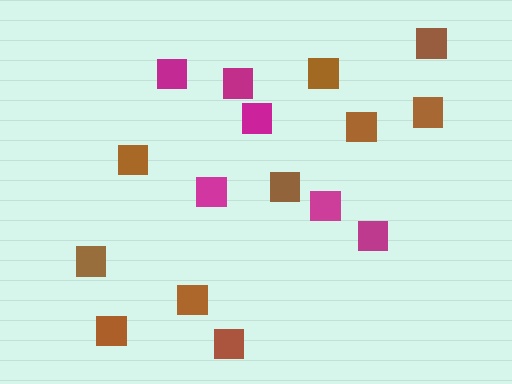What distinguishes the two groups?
There are 2 groups: one group of brown squares (10) and one group of magenta squares (6).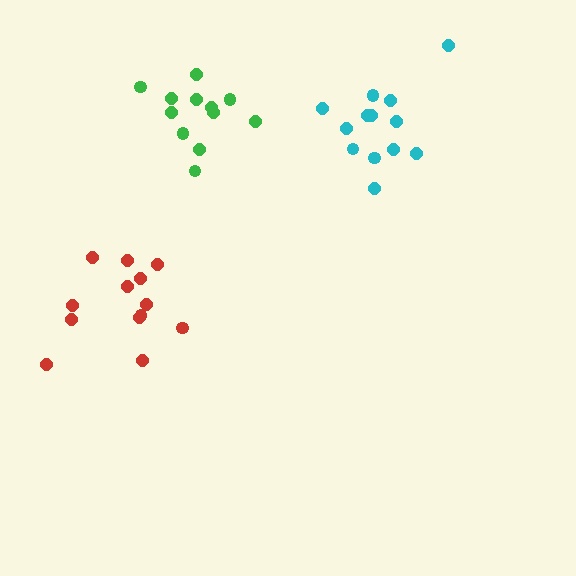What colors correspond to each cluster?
The clusters are colored: cyan, green, red.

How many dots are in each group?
Group 1: 13 dots, Group 2: 12 dots, Group 3: 13 dots (38 total).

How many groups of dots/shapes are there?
There are 3 groups.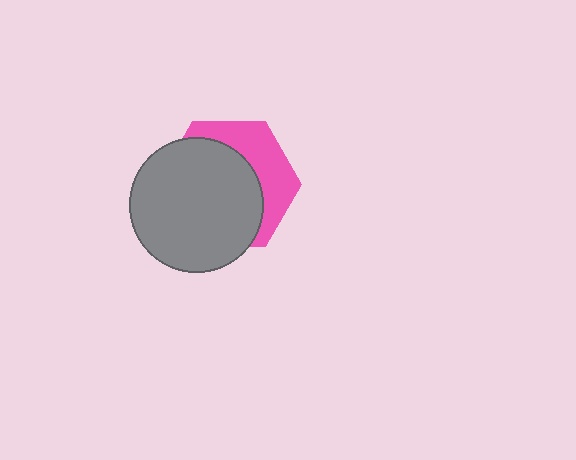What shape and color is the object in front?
The object in front is a gray circle.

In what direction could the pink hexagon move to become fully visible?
The pink hexagon could move toward the upper-right. That would shift it out from behind the gray circle entirely.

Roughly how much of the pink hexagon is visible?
A small part of it is visible (roughly 35%).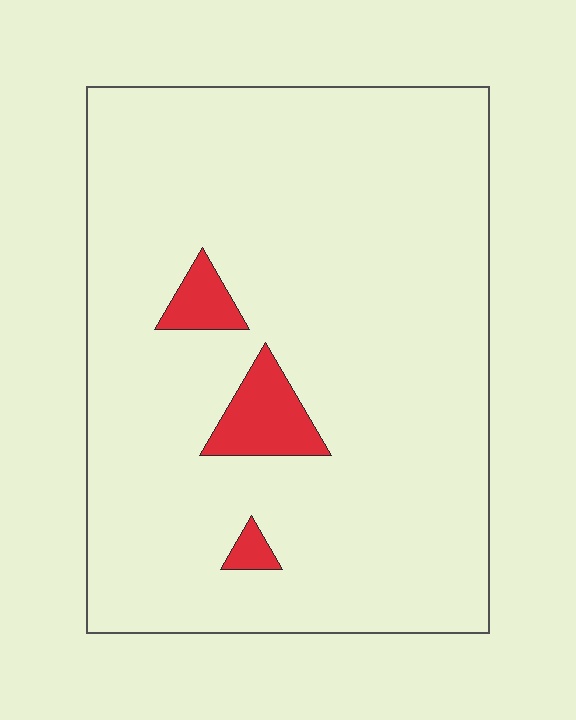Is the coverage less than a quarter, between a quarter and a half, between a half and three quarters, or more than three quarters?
Less than a quarter.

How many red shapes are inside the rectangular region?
3.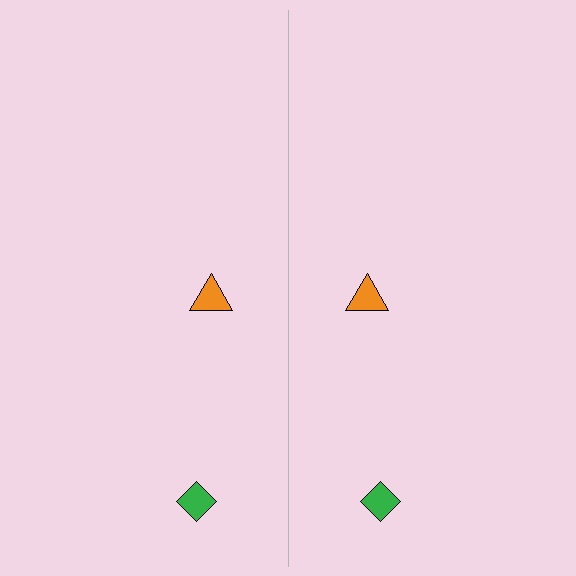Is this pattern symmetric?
Yes, this pattern has bilateral (reflection) symmetry.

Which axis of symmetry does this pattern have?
The pattern has a vertical axis of symmetry running through the center of the image.